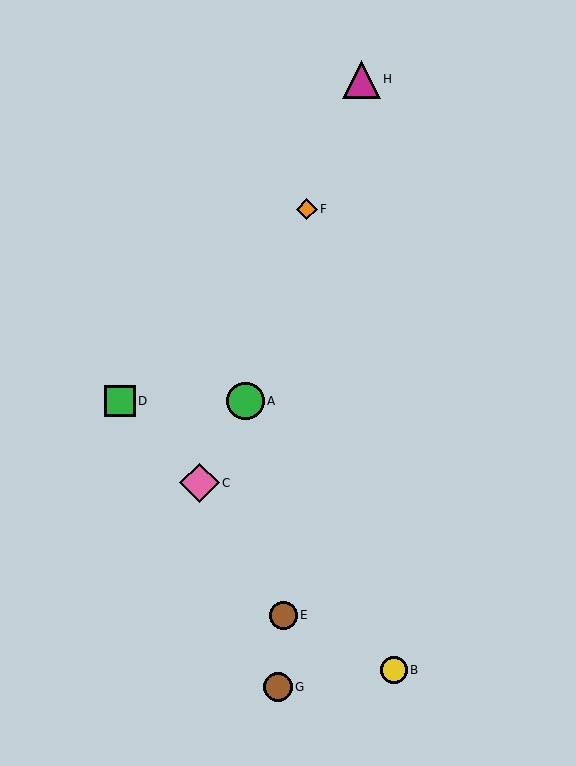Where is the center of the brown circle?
The center of the brown circle is at (278, 687).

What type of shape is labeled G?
Shape G is a brown circle.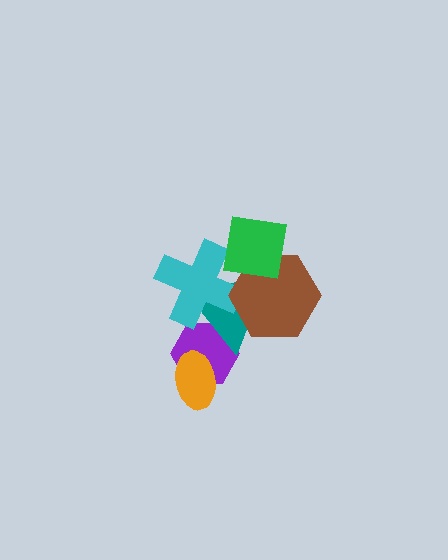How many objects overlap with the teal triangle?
4 objects overlap with the teal triangle.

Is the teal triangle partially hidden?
Yes, it is partially covered by another shape.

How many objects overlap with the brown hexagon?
3 objects overlap with the brown hexagon.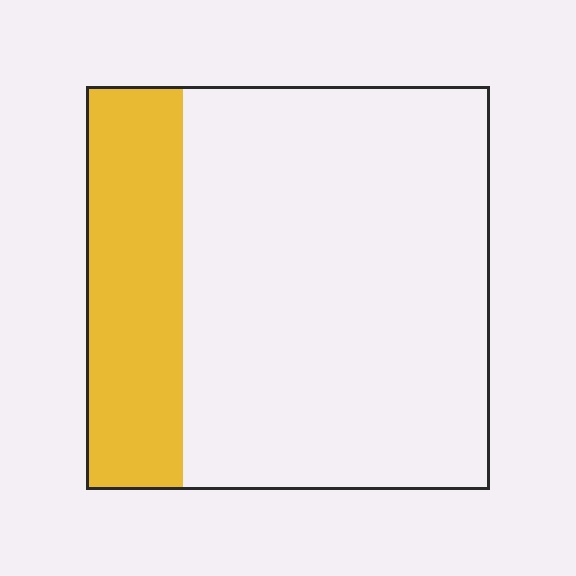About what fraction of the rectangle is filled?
About one quarter (1/4).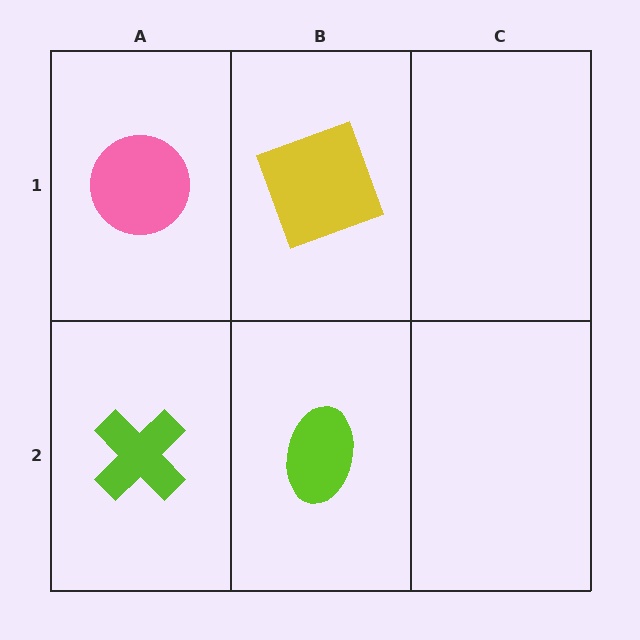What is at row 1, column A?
A pink circle.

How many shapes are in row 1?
2 shapes.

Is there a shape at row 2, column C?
No, that cell is empty.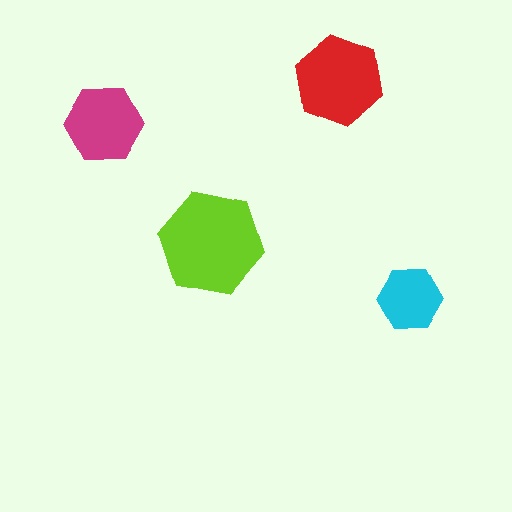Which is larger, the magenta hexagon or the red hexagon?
The red one.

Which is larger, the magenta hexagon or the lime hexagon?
The lime one.